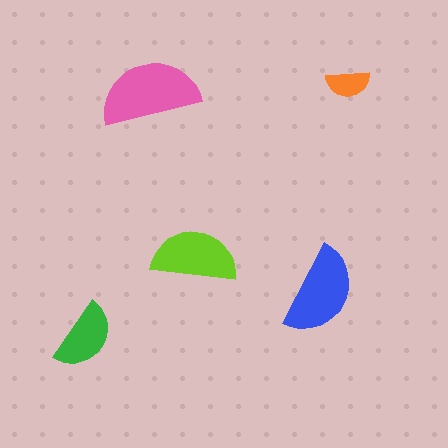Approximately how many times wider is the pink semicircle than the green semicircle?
About 1.5 times wider.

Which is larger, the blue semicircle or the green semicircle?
The blue one.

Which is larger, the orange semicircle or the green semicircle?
The green one.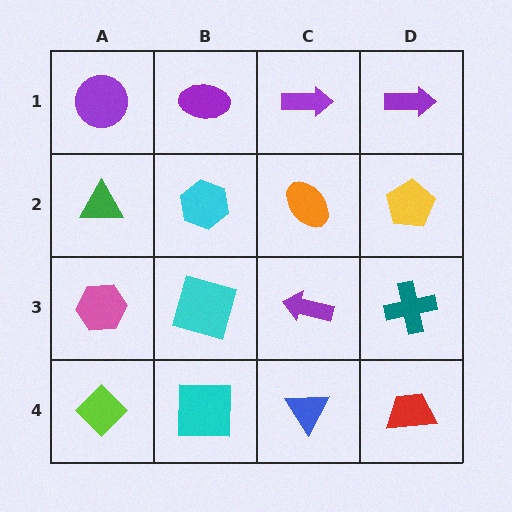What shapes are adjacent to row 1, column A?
A green triangle (row 2, column A), a purple ellipse (row 1, column B).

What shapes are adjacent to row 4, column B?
A cyan square (row 3, column B), a lime diamond (row 4, column A), a blue triangle (row 4, column C).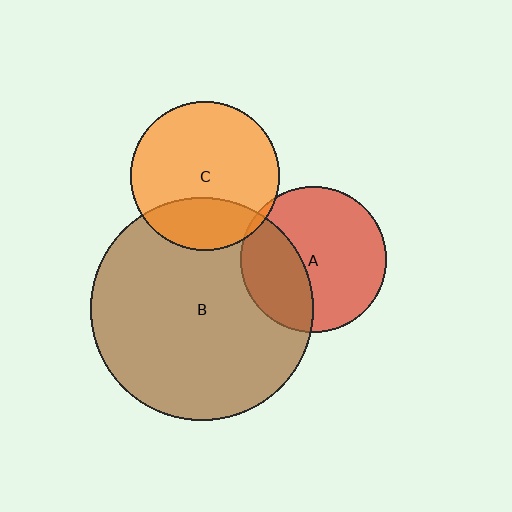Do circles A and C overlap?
Yes.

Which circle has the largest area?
Circle B (brown).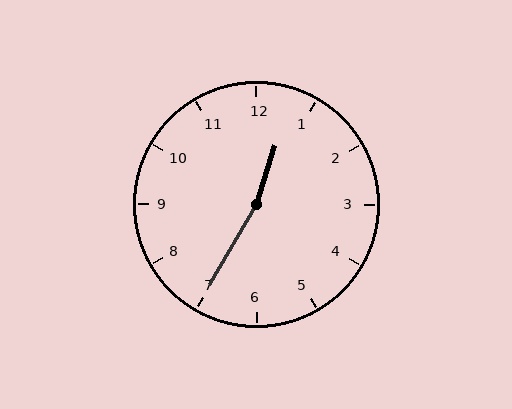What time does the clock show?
12:35.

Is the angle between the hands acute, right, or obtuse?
It is obtuse.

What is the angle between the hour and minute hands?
Approximately 168 degrees.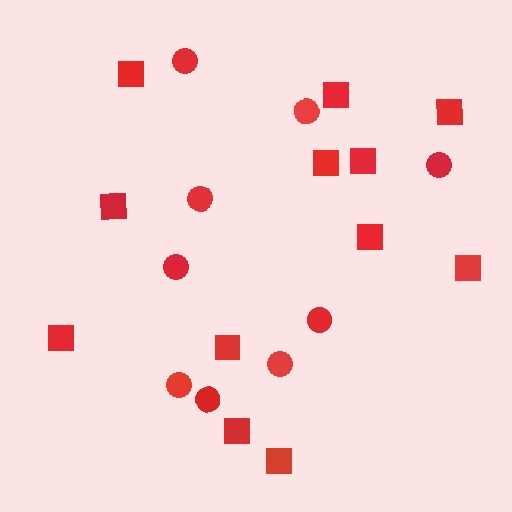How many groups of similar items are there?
There are 2 groups: one group of squares (12) and one group of circles (9).